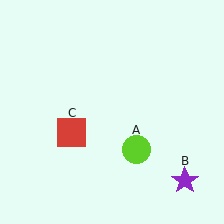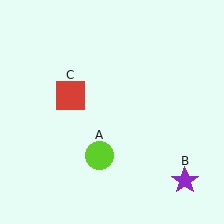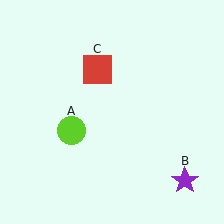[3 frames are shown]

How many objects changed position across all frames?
2 objects changed position: lime circle (object A), red square (object C).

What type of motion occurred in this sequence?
The lime circle (object A), red square (object C) rotated clockwise around the center of the scene.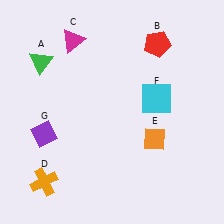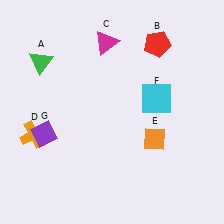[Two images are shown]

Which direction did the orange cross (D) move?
The orange cross (D) moved up.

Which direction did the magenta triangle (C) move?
The magenta triangle (C) moved right.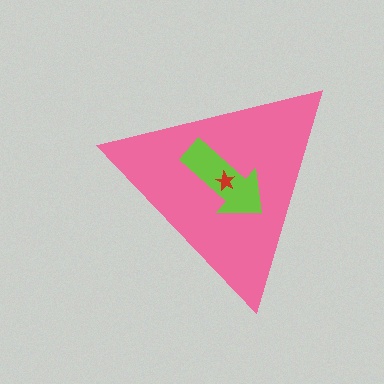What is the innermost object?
The red star.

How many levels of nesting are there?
3.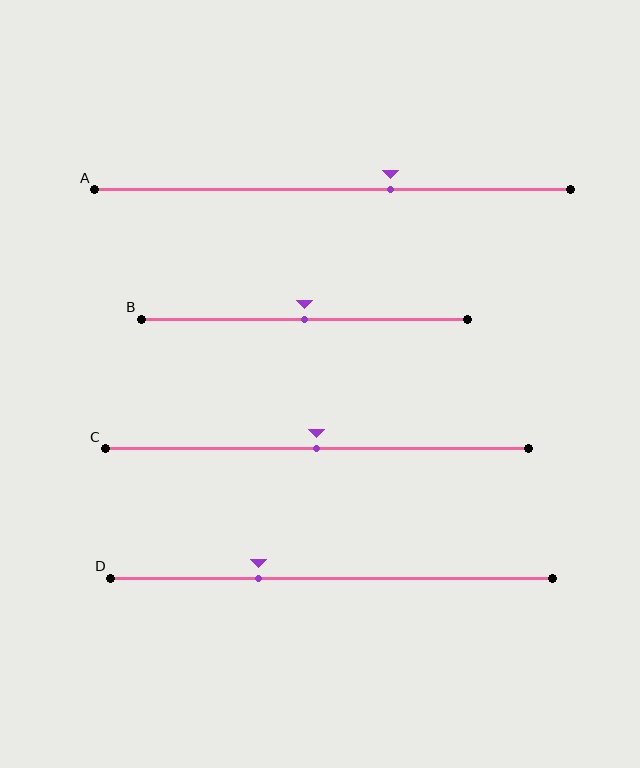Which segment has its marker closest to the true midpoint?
Segment B has its marker closest to the true midpoint.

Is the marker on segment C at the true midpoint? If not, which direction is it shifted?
Yes, the marker on segment C is at the true midpoint.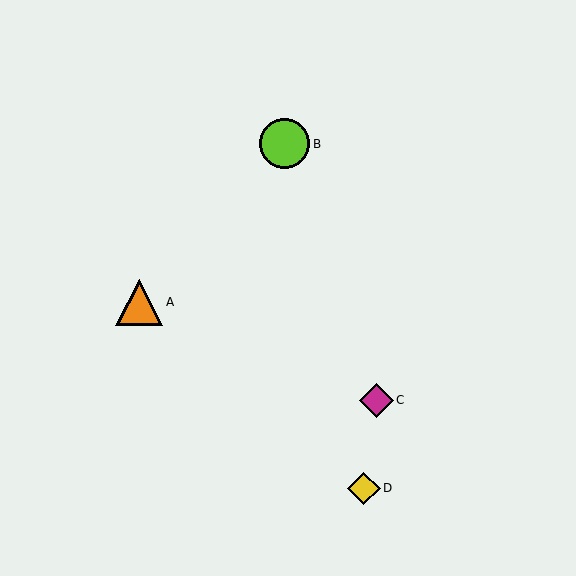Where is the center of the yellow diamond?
The center of the yellow diamond is at (364, 488).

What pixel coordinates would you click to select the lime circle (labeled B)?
Click at (285, 144) to select the lime circle B.